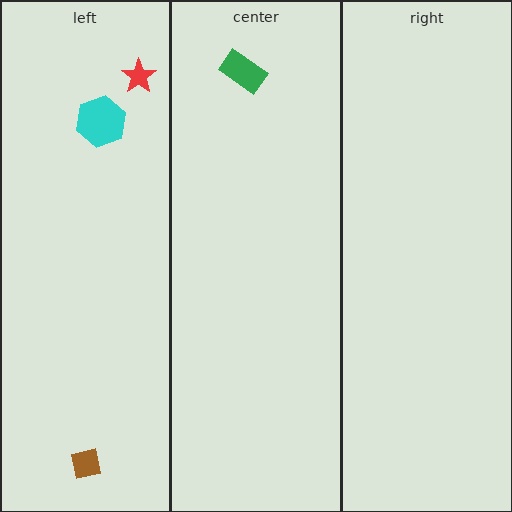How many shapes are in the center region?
1.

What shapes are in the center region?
The green rectangle.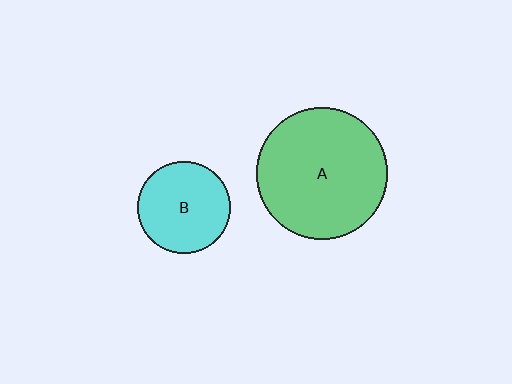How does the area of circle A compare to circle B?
Approximately 2.0 times.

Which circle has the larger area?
Circle A (green).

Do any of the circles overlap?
No, none of the circles overlap.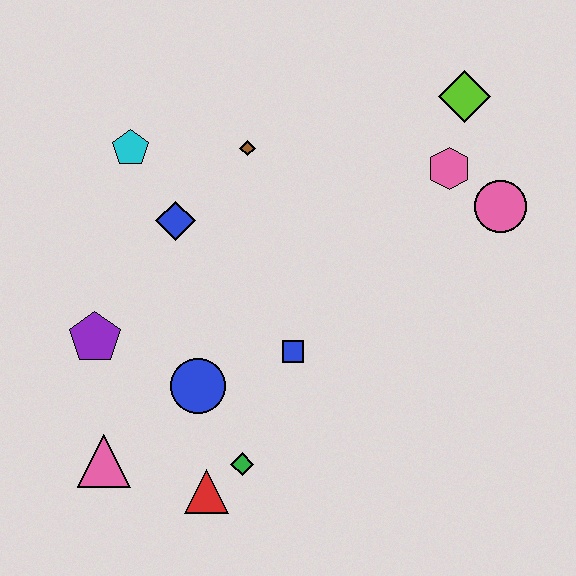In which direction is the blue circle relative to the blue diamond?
The blue circle is below the blue diamond.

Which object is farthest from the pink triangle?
The lime diamond is farthest from the pink triangle.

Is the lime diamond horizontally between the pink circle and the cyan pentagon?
Yes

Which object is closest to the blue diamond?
The cyan pentagon is closest to the blue diamond.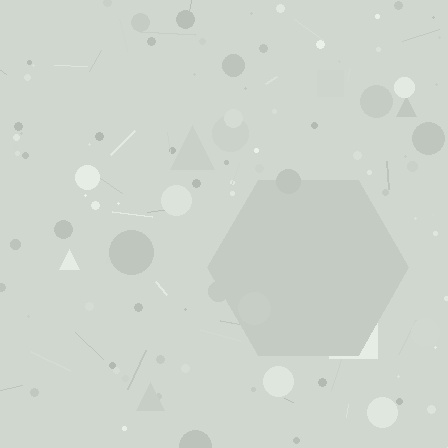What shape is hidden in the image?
A hexagon is hidden in the image.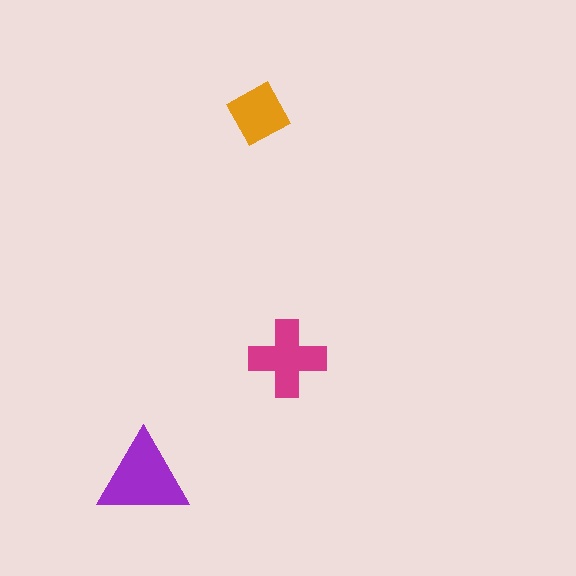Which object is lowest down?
The purple triangle is bottommost.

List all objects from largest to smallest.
The purple triangle, the magenta cross, the orange diamond.